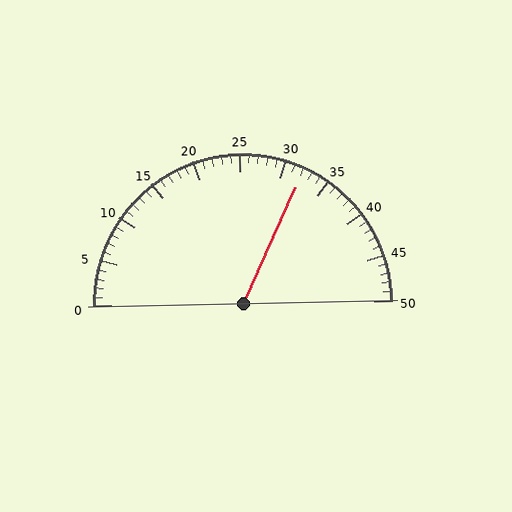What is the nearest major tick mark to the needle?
The nearest major tick mark is 30.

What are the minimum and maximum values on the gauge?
The gauge ranges from 0 to 50.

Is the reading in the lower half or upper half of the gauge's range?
The reading is in the upper half of the range (0 to 50).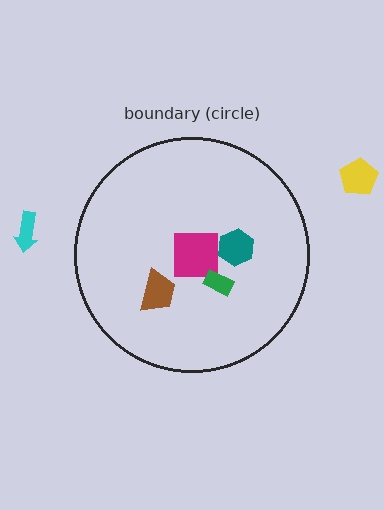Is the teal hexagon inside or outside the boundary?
Inside.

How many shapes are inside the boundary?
4 inside, 2 outside.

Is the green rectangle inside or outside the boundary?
Inside.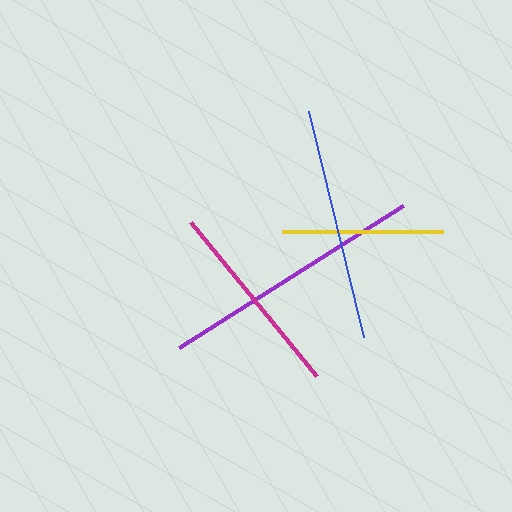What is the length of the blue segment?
The blue segment is approximately 233 pixels long.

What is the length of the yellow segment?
The yellow segment is approximately 161 pixels long.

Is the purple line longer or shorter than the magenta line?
The purple line is longer than the magenta line.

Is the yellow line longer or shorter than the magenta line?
The magenta line is longer than the yellow line.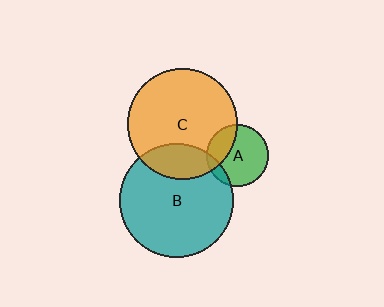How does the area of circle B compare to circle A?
Approximately 3.3 times.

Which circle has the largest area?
Circle B (teal).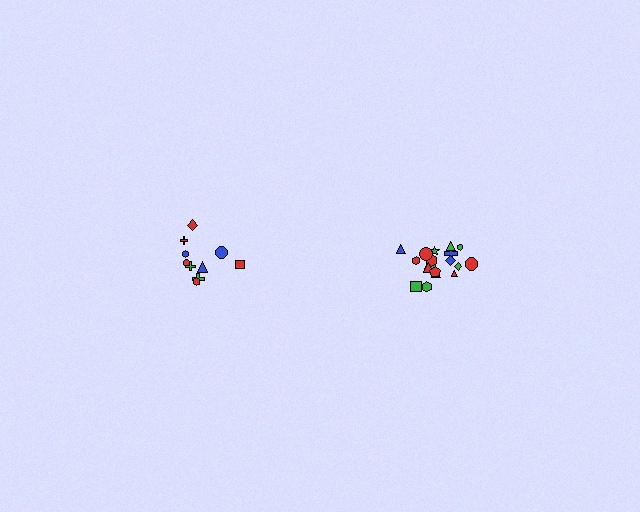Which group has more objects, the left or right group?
The right group.